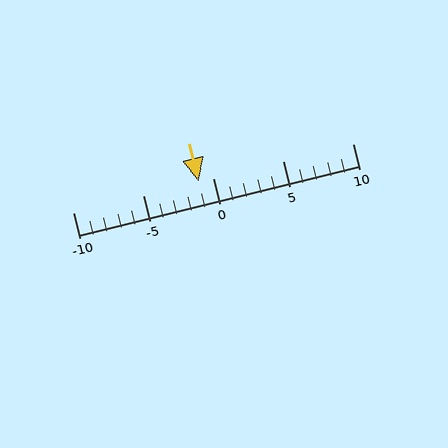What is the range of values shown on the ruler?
The ruler shows values from -10 to 10.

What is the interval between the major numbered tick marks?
The major tick marks are spaced 5 units apart.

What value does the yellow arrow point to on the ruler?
The yellow arrow points to approximately -1.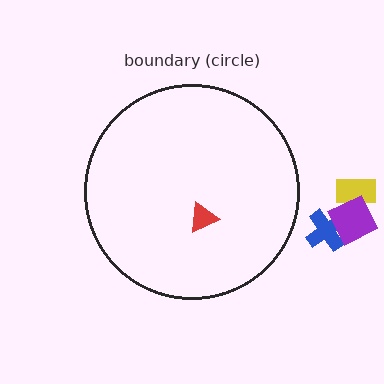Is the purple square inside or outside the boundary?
Outside.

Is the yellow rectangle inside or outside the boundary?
Outside.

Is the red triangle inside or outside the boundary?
Inside.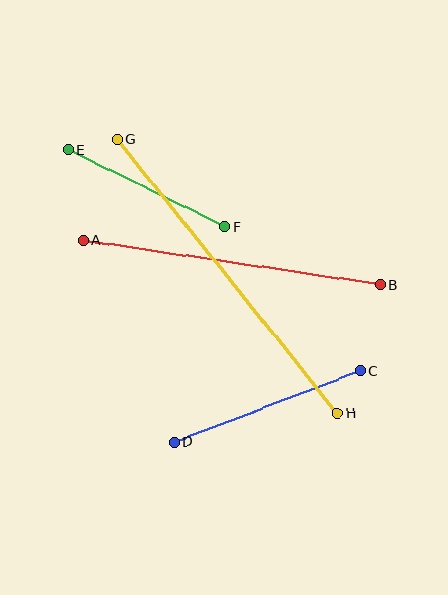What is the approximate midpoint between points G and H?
The midpoint is at approximately (227, 276) pixels.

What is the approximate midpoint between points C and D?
The midpoint is at approximately (267, 407) pixels.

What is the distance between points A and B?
The distance is approximately 300 pixels.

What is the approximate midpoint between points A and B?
The midpoint is at approximately (232, 262) pixels.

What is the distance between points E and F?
The distance is approximately 174 pixels.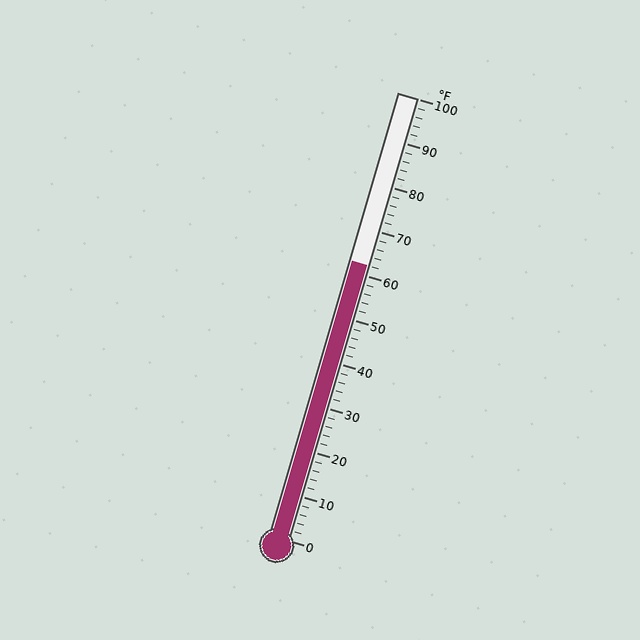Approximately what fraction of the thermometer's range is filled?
The thermometer is filled to approximately 60% of its range.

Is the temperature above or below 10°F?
The temperature is above 10°F.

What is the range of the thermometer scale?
The thermometer scale ranges from 0°F to 100°F.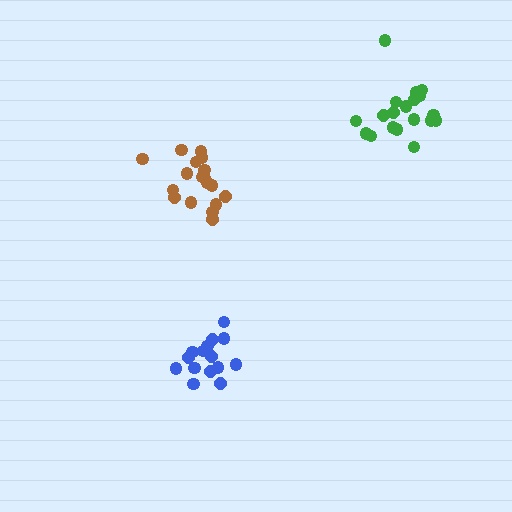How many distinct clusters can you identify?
There are 3 distinct clusters.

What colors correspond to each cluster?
The clusters are colored: brown, green, blue.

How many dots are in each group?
Group 1: 18 dots, Group 2: 19 dots, Group 3: 15 dots (52 total).